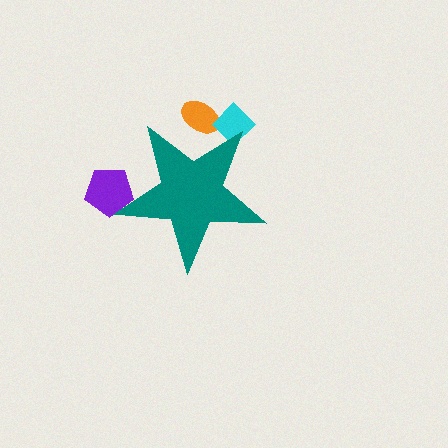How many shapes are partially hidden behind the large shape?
3 shapes are partially hidden.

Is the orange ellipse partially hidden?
Yes, the orange ellipse is partially hidden behind the teal star.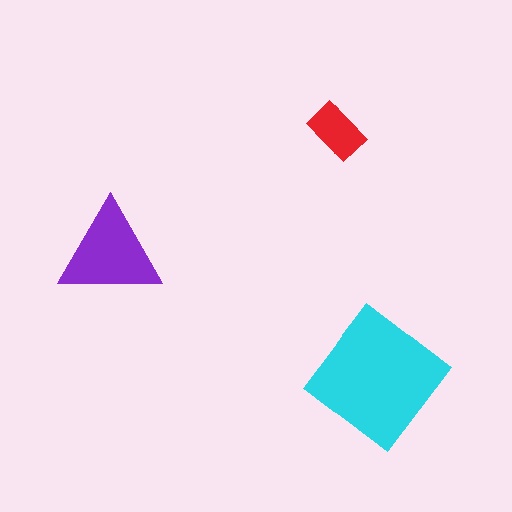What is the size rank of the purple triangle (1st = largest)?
2nd.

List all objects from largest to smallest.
The cyan diamond, the purple triangle, the red rectangle.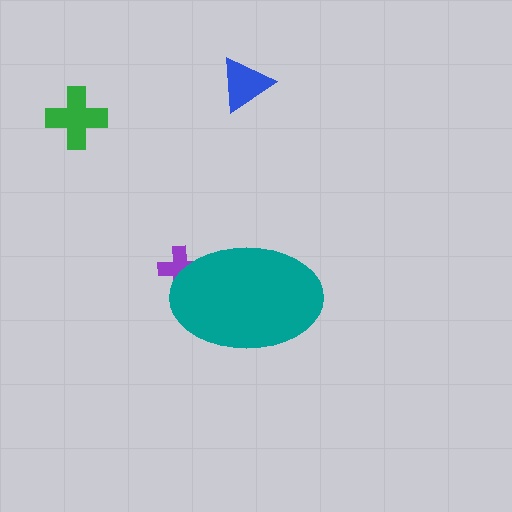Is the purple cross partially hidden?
Yes, the purple cross is partially hidden behind the teal ellipse.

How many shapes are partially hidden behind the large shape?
1 shape is partially hidden.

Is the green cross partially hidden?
No, the green cross is fully visible.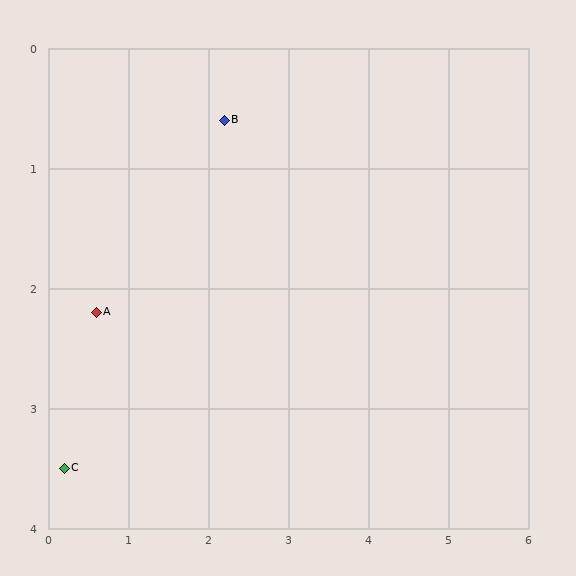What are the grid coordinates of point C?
Point C is at approximately (0.2, 3.5).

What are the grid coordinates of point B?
Point B is at approximately (2.2, 0.6).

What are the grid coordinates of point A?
Point A is at approximately (0.6, 2.2).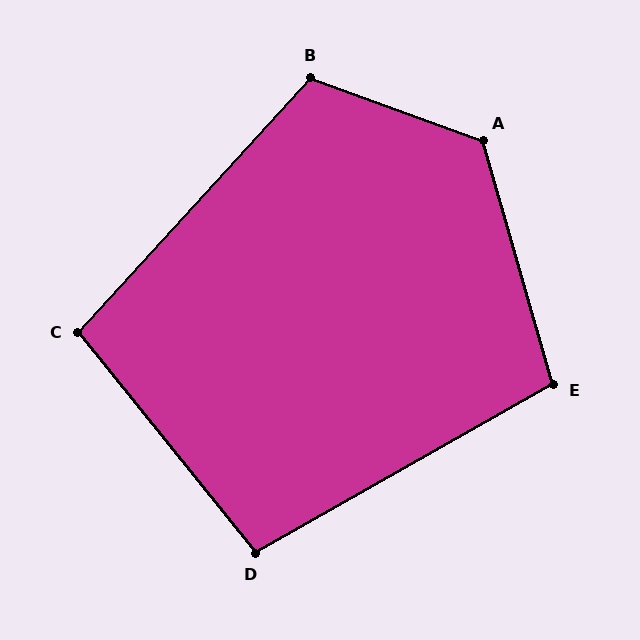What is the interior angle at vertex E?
Approximately 103 degrees (obtuse).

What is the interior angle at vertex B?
Approximately 112 degrees (obtuse).